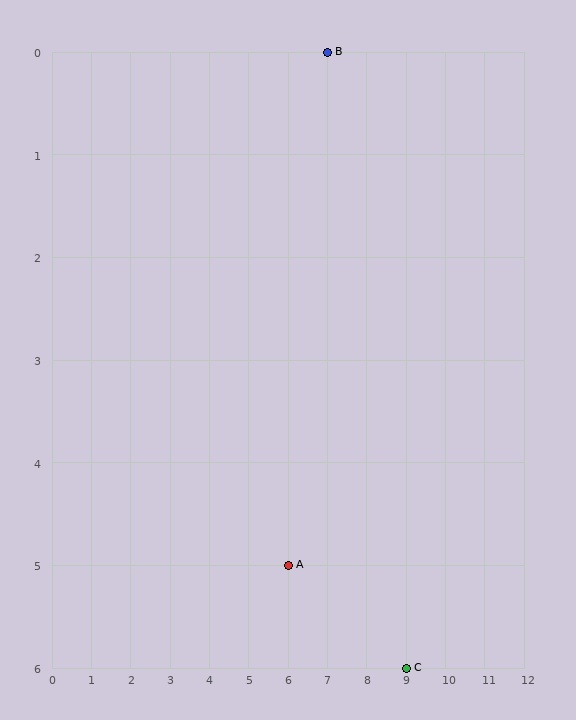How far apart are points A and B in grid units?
Points A and B are 1 column and 5 rows apart (about 5.1 grid units diagonally).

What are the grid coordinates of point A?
Point A is at grid coordinates (6, 5).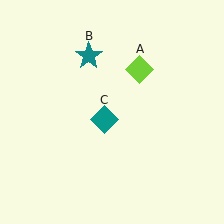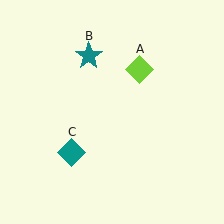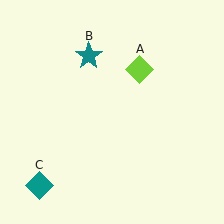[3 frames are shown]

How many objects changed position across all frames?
1 object changed position: teal diamond (object C).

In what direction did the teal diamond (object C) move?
The teal diamond (object C) moved down and to the left.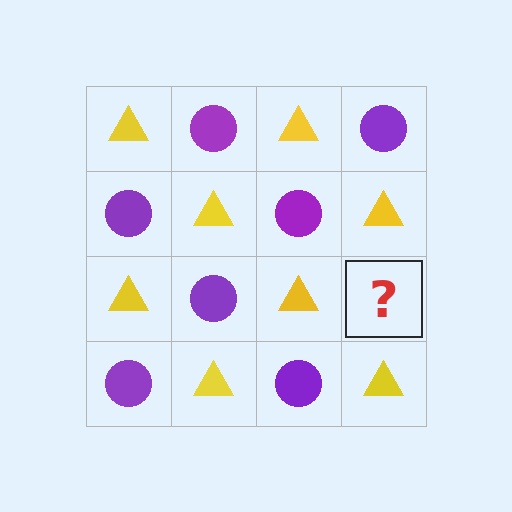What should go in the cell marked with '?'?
The missing cell should contain a purple circle.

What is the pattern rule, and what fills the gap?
The rule is that it alternates yellow triangle and purple circle in a checkerboard pattern. The gap should be filled with a purple circle.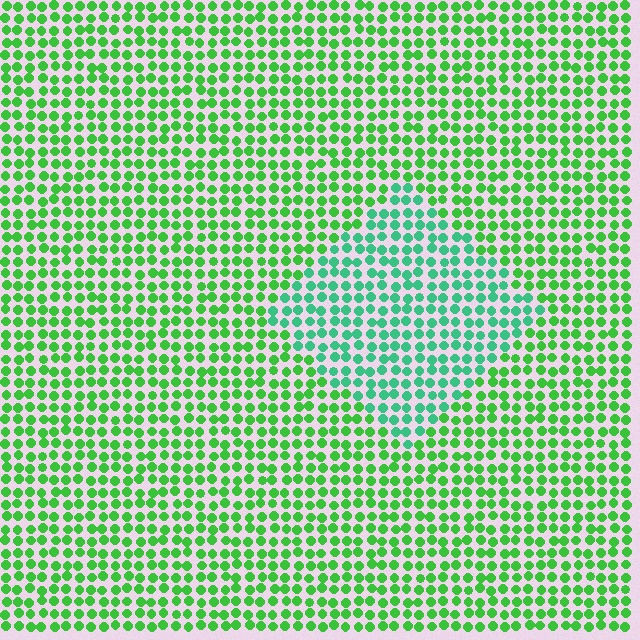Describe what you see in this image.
The image is filled with small green elements in a uniform arrangement. A diamond-shaped region is visible where the elements are tinted to a slightly different hue, forming a subtle color boundary.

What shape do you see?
I see a diamond.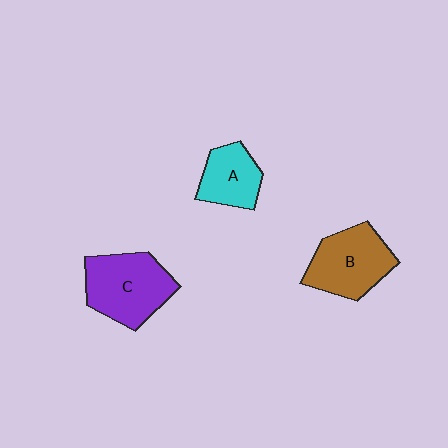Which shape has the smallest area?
Shape A (cyan).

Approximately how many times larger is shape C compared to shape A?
Approximately 1.6 times.